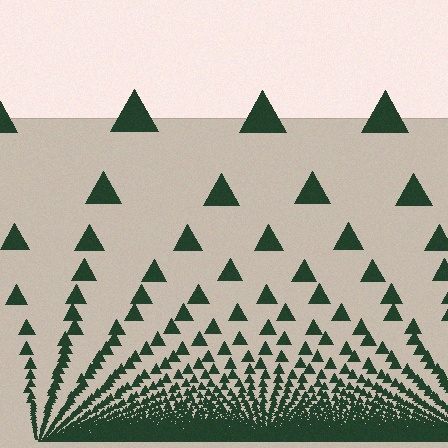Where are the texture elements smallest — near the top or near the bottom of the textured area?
Near the bottom.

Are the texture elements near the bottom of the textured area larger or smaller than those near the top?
Smaller. The gradient is inverted — elements near the bottom are smaller and denser.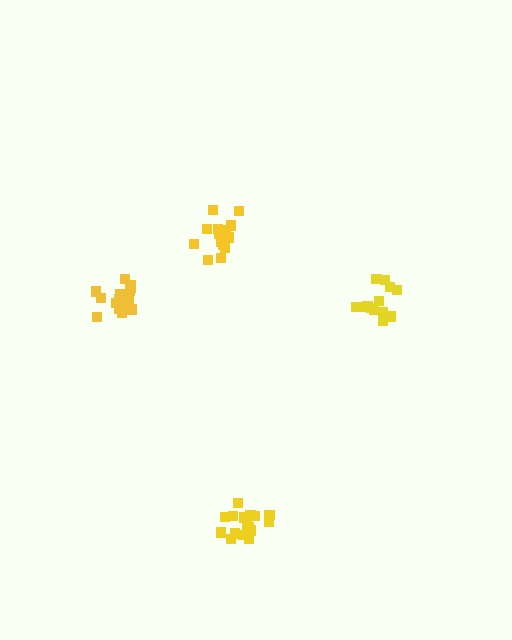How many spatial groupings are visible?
There are 4 spatial groupings.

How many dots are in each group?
Group 1: 16 dots, Group 2: 16 dots, Group 3: 13 dots, Group 4: 19 dots (64 total).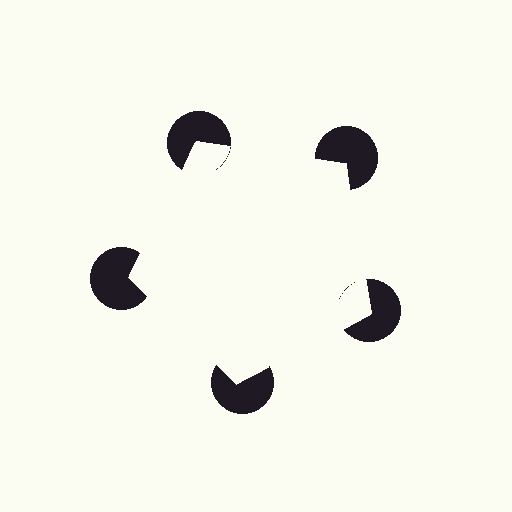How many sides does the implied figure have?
5 sides.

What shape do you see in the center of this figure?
An illusory pentagon — its edges are inferred from the aligned wedge cuts in the pac-man discs, not physically drawn.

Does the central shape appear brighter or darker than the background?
It typically appears slightly brighter than the background, even though no actual brightness change is drawn.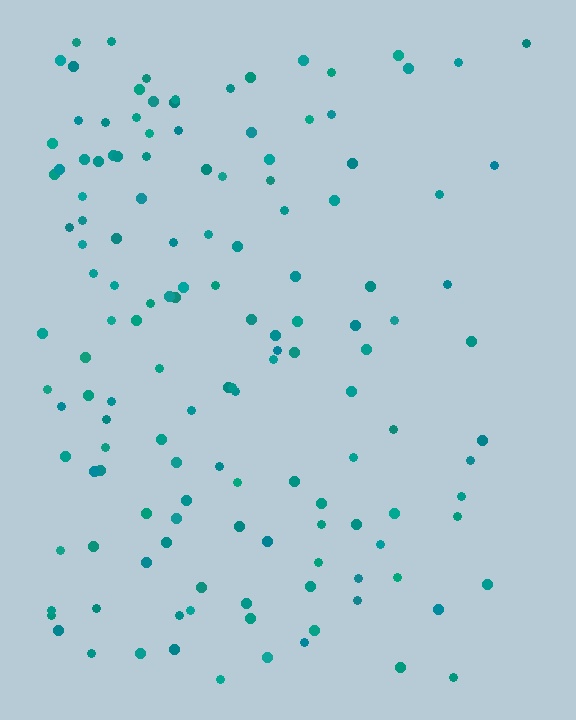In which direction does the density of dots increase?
From right to left, with the left side densest.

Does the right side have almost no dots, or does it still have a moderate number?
Still a moderate number, just noticeably fewer than the left.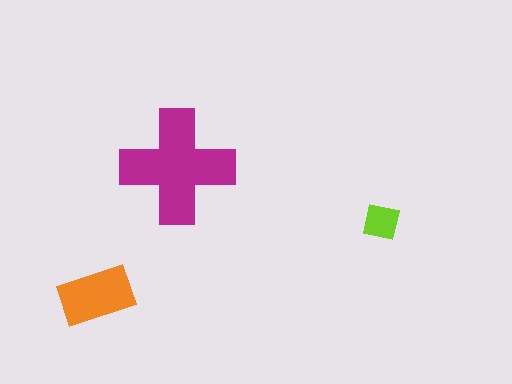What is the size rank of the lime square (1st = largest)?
3rd.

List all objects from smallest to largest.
The lime square, the orange rectangle, the magenta cross.